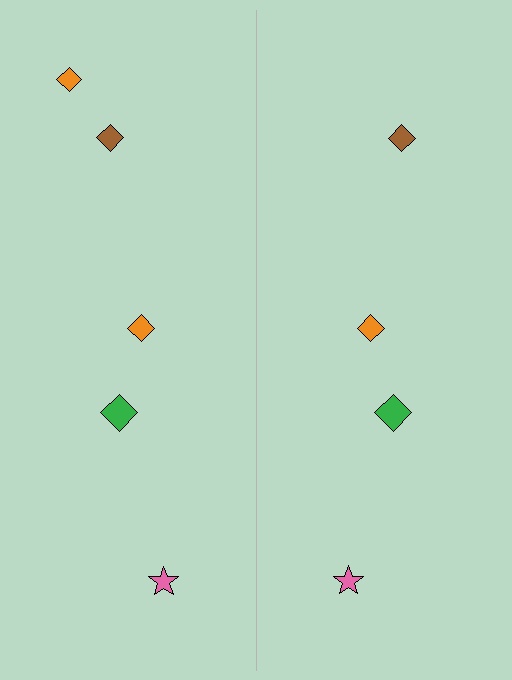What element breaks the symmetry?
A orange diamond is missing from the right side.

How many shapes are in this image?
There are 9 shapes in this image.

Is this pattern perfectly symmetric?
No, the pattern is not perfectly symmetric. A orange diamond is missing from the right side.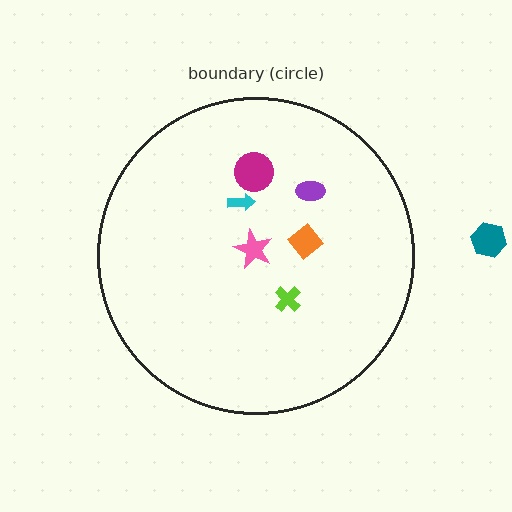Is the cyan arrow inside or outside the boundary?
Inside.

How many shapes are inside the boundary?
6 inside, 1 outside.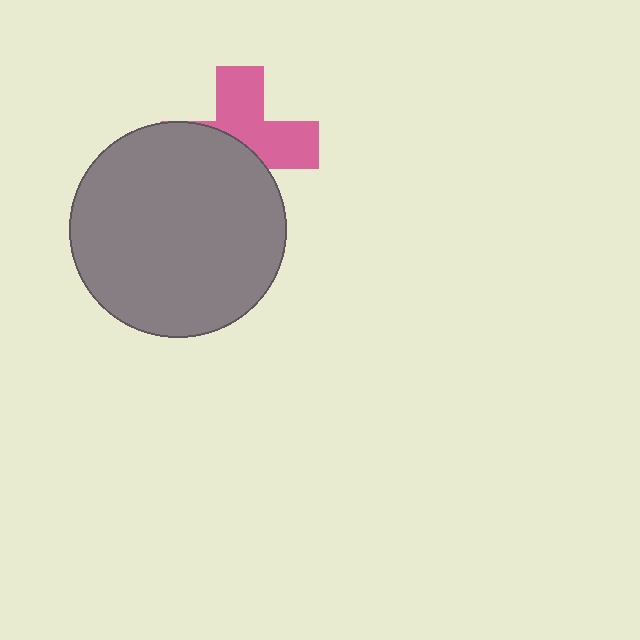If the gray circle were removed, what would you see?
You would see the complete pink cross.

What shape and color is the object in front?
The object in front is a gray circle.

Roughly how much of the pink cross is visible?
About half of it is visible (roughly 50%).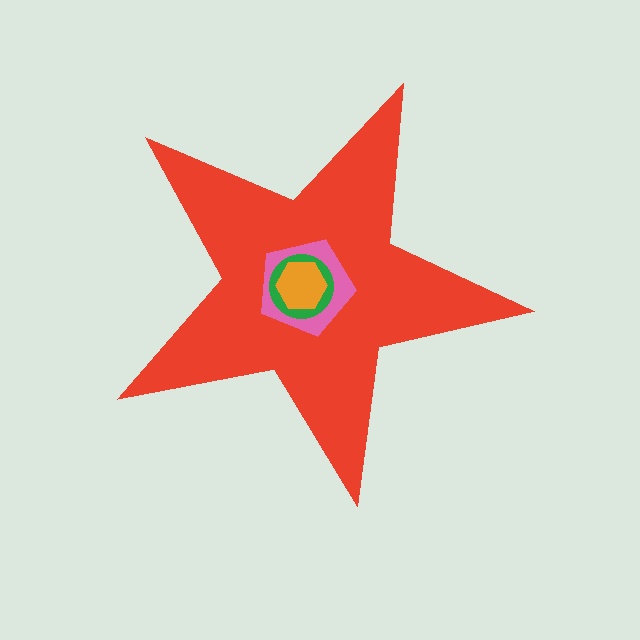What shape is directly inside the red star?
The pink pentagon.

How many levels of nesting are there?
4.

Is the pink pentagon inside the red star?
Yes.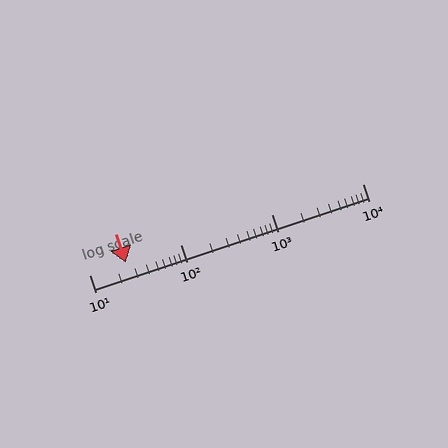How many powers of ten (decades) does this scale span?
The scale spans 3 decades, from 10 to 10000.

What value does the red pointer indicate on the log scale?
The pointer indicates approximately 25.